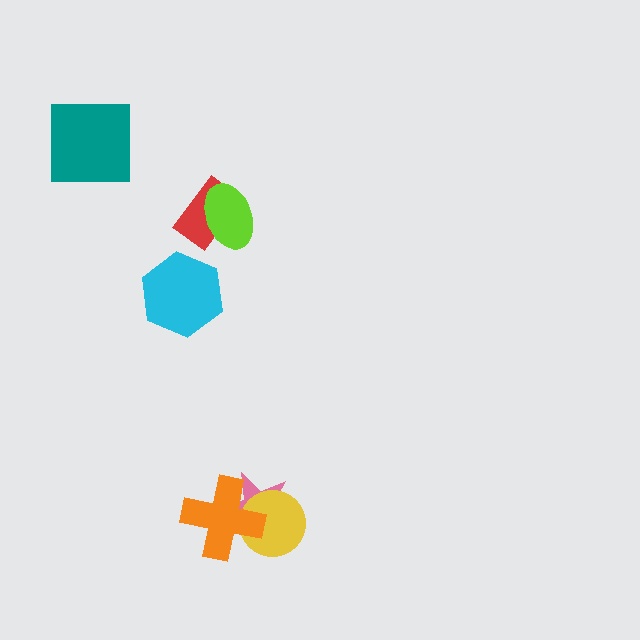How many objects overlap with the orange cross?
2 objects overlap with the orange cross.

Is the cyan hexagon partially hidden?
No, no other shape covers it.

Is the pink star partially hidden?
Yes, it is partially covered by another shape.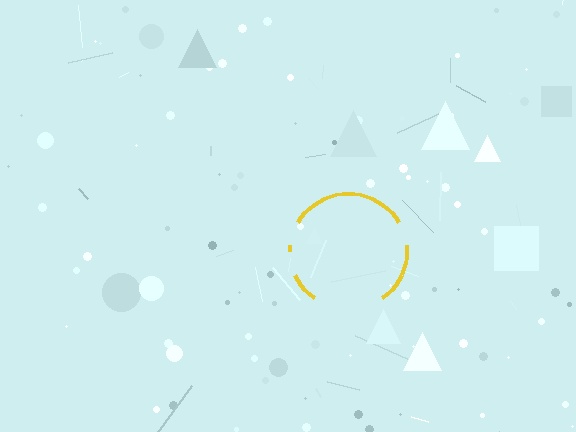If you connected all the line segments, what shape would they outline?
They would outline a circle.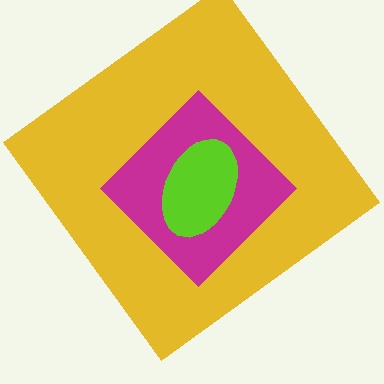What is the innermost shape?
The lime ellipse.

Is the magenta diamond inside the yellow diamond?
Yes.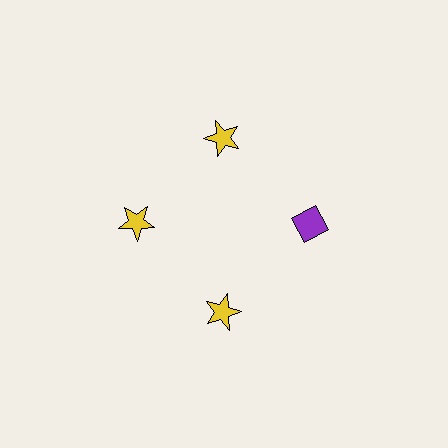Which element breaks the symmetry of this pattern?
The purple diamond at roughly the 3 o'clock position breaks the symmetry. All other shapes are yellow stars.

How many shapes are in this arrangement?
There are 4 shapes arranged in a ring pattern.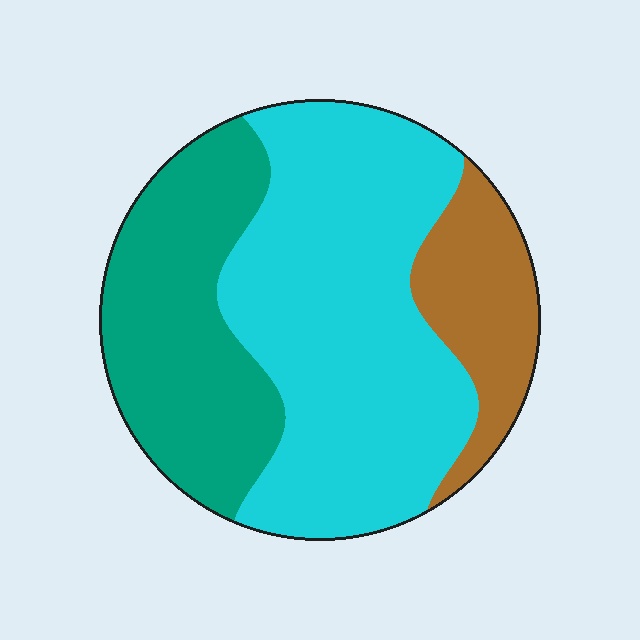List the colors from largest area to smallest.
From largest to smallest: cyan, teal, brown.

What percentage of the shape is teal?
Teal covers about 30% of the shape.